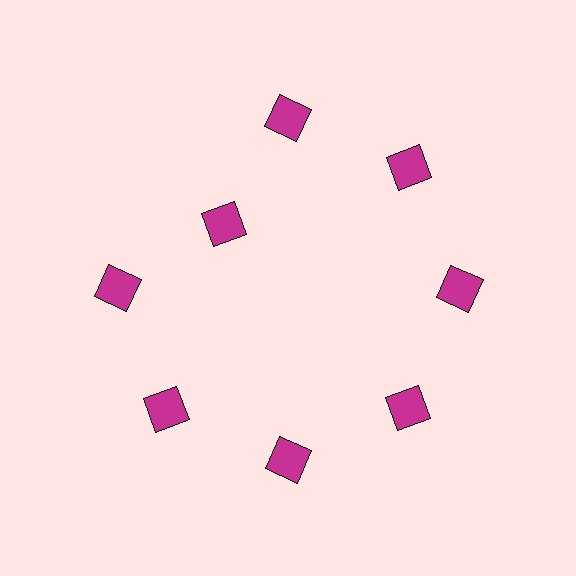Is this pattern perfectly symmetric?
No. The 8 magenta squares are arranged in a ring, but one element near the 10 o'clock position is pulled inward toward the center, breaking the 8-fold rotational symmetry.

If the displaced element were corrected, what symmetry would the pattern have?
It would have 8-fold rotational symmetry — the pattern would map onto itself every 45 degrees.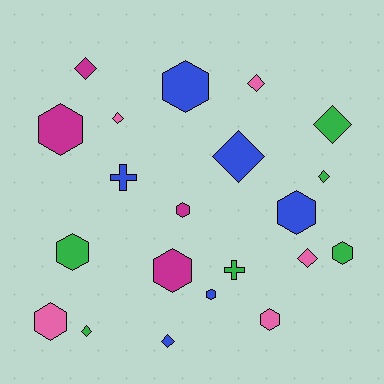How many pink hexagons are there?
There are 2 pink hexagons.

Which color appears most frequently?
Green, with 6 objects.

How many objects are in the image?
There are 21 objects.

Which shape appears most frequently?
Hexagon, with 10 objects.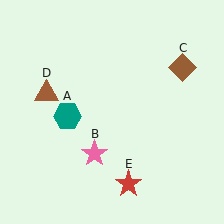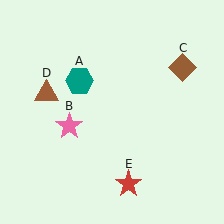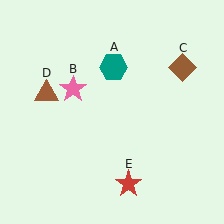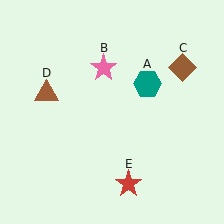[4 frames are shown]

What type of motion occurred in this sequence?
The teal hexagon (object A), pink star (object B) rotated clockwise around the center of the scene.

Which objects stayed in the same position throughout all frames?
Brown diamond (object C) and brown triangle (object D) and red star (object E) remained stationary.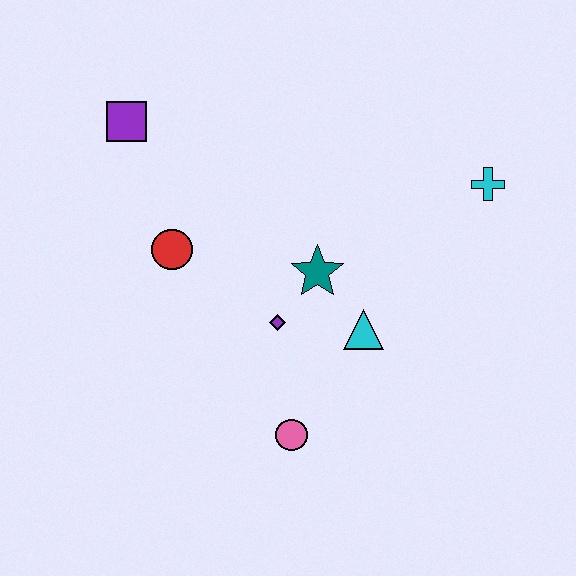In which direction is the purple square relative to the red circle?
The purple square is above the red circle.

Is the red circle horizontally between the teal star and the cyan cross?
No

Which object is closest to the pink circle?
The purple diamond is closest to the pink circle.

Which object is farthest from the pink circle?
The purple square is farthest from the pink circle.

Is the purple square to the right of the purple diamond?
No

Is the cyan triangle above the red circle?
No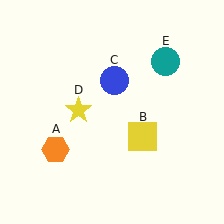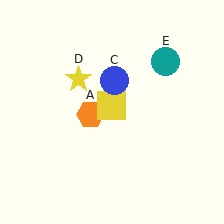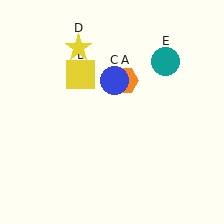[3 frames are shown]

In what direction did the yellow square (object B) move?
The yellow square (object B) moved up and to the left.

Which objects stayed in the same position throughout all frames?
Blue circle (object C) and teal circle (object E) remained stationary.